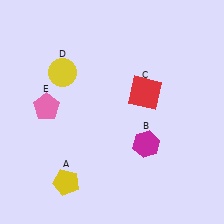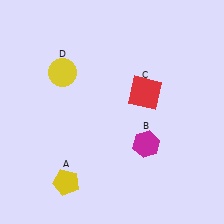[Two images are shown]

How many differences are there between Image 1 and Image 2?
There is 1 difference between the two images.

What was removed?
The pink pentagon (E) was removed in Image 2.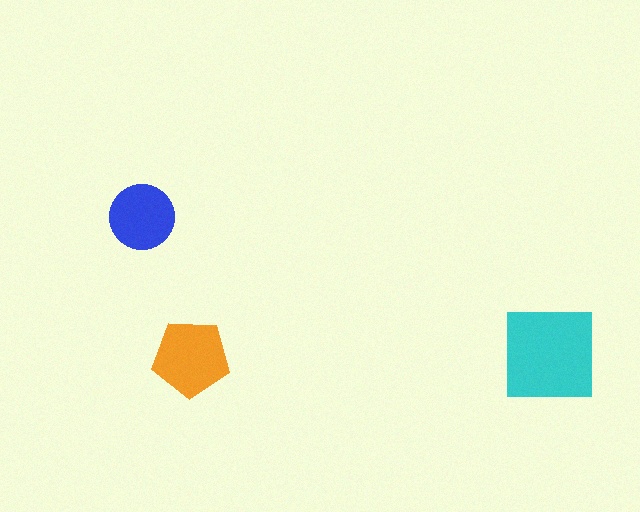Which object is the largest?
The cyan square.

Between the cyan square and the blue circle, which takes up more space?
The cyan square.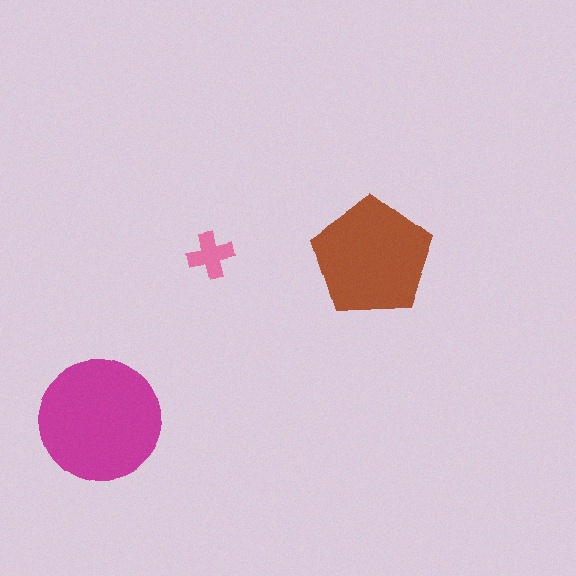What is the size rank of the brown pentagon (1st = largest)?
2nd.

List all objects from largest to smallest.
The magenta circle, the brown pentagon, the pink cross.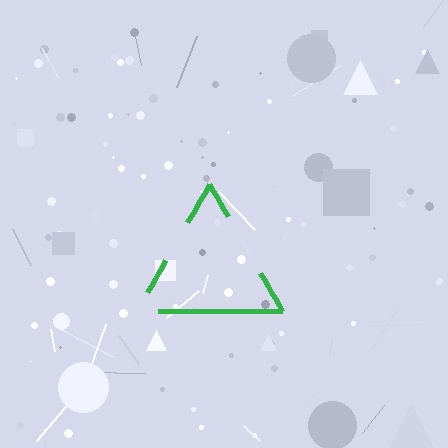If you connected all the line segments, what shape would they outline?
They would outline a triangle.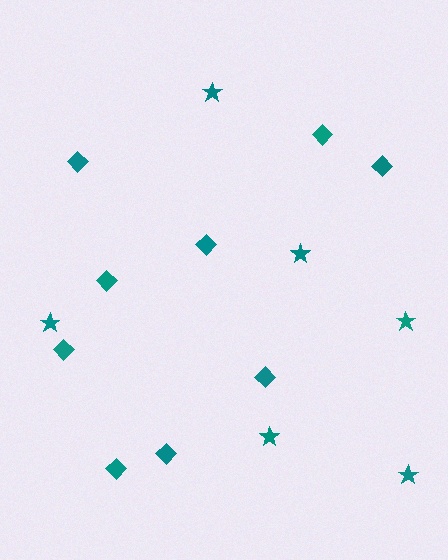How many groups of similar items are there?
There are 2 groups: one group of diamonds (9) and one group of stars (6).